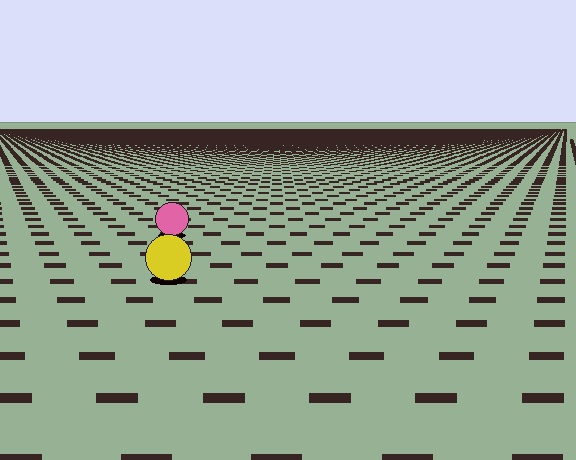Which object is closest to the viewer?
The yellow circle is closest. The texture marks near it are larger and more spread out.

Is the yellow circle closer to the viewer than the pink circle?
Yes. The yellow circle is closer — you can tell from the texture gradient: the ground texture is coarser near it.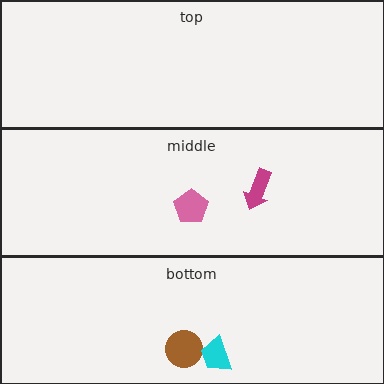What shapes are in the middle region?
The pink pentagon, the magenta arrow.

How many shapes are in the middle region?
2.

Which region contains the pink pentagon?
The middle region.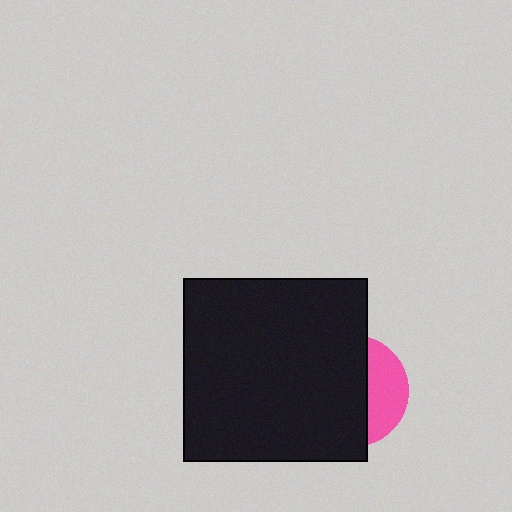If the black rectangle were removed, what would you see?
You would see the complete pink circle.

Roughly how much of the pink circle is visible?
A small part of it is visible (roughly 34%).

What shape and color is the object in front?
The object in front is a black rectangle.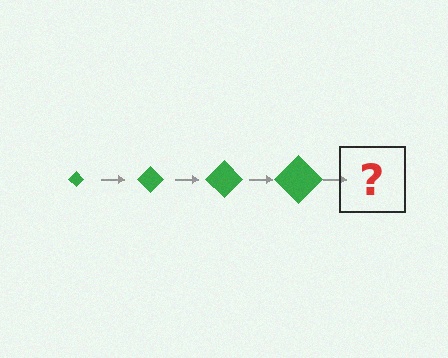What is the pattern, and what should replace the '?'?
The pattern is that the diamond gets progressively larger each step. The '?' should be a green diamond, larger than the previous one.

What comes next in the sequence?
The next element should be a green diamond, larger than the previous one.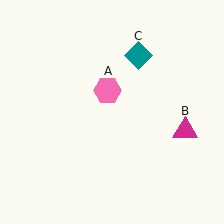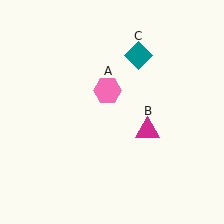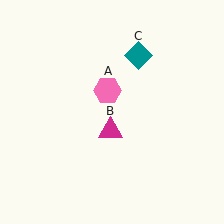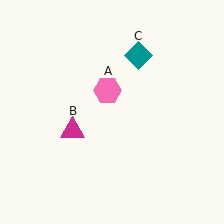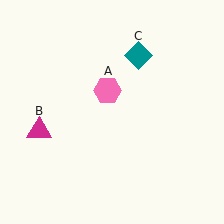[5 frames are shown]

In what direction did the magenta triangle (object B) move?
The magenta triangle (object B) moved left.